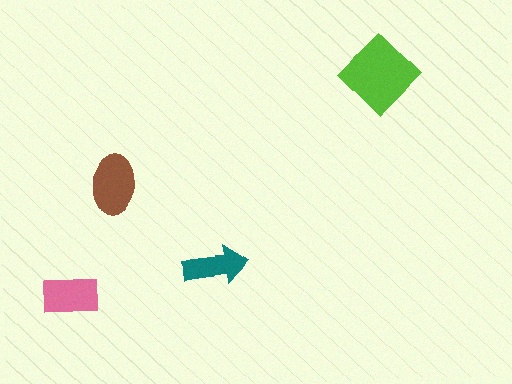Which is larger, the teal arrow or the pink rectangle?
The pink rectangle.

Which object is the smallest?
The teal arrow.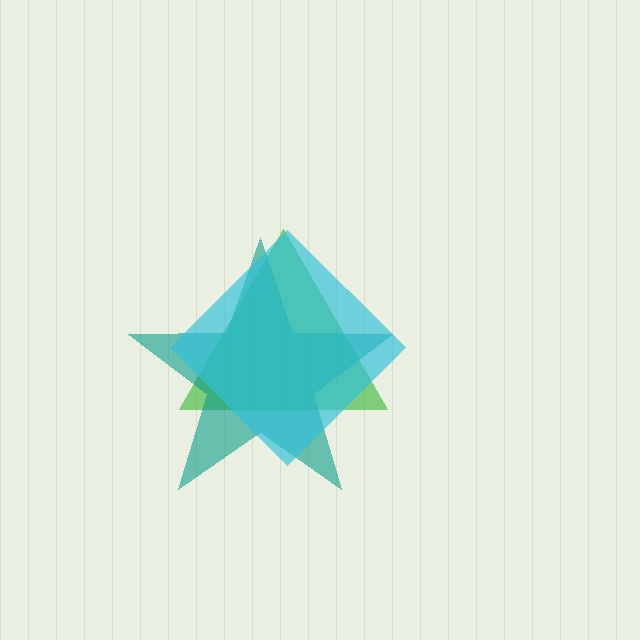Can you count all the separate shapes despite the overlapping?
Yes, there are 3 separate shapes.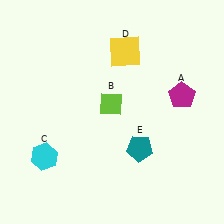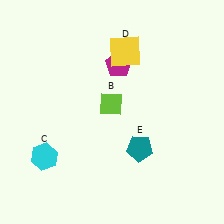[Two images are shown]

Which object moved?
The magenta pentagon (A) moved left.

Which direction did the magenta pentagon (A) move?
The magenta pentagon (A) moved left.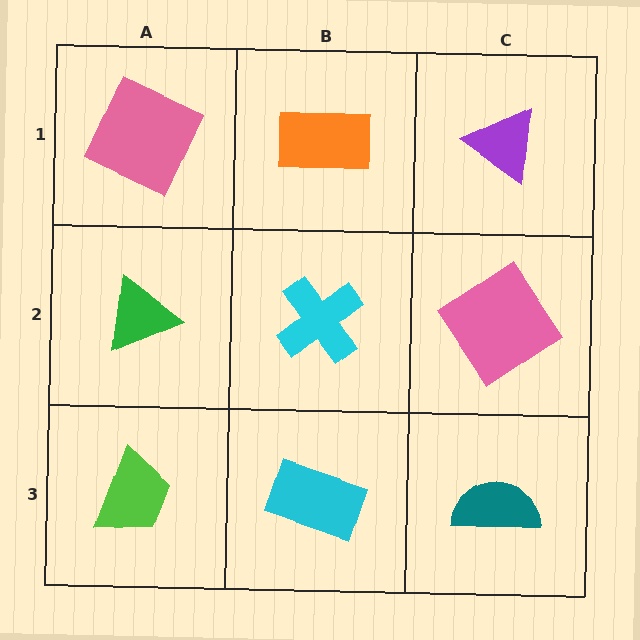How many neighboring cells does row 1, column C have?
2.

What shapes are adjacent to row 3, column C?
A pink diamond (row 2, column C), a cyan rectangle (row 3, column B).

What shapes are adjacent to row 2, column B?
An orange rectangle (row 1, column B), a cyan rectangle (row 3, column B), a green triangle (row 2, column A), a pink diamond (row 2, column C).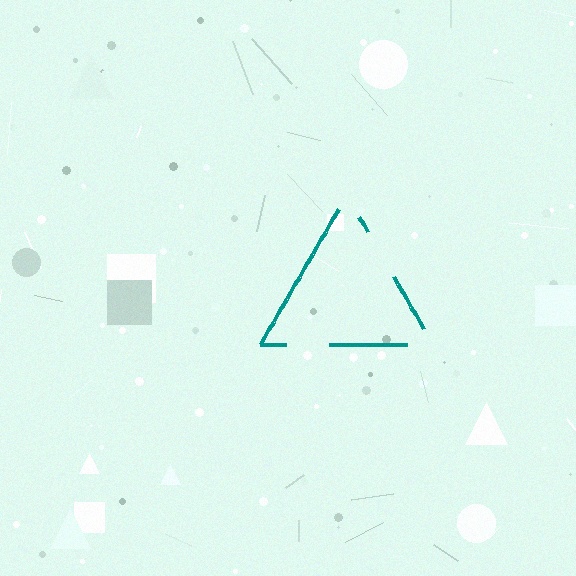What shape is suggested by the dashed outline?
The dashed outline suggests a triangle.